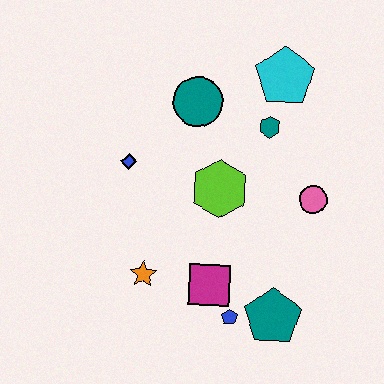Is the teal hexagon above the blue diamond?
Yes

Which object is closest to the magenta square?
The blue pentagon is closest to the magenta square.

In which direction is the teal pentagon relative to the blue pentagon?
The teal pentagon is to the right of the blue pentagon.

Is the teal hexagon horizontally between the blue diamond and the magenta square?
No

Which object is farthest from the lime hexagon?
The teal pentagon is farthest from the lime hexagon.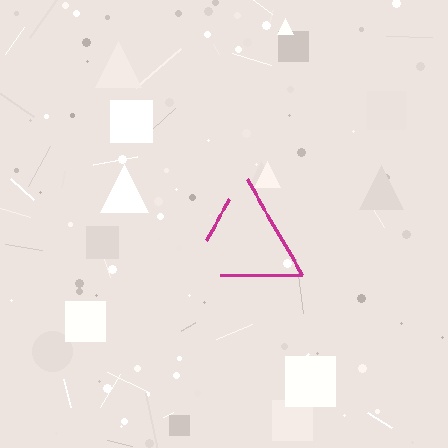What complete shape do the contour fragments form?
The contour fragments form a triangle.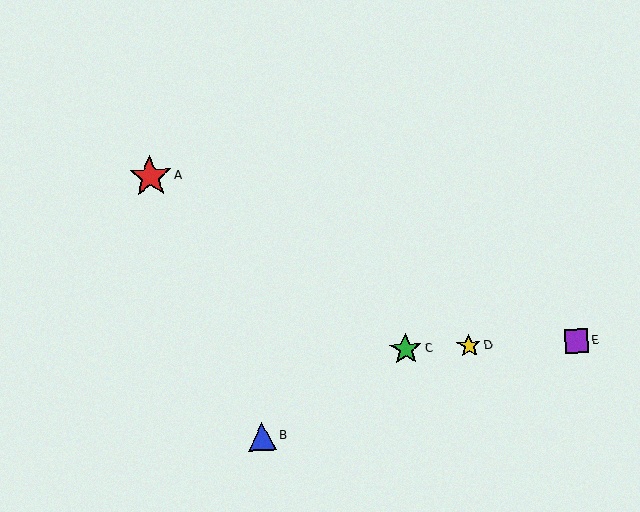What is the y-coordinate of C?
Object C is at y≈349.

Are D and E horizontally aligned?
Yes, both are at y≈346.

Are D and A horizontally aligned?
No, D is at y≈346 and A is at y≈176.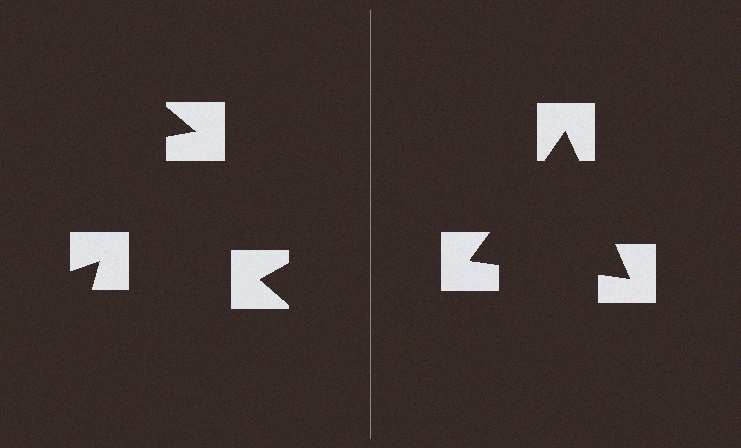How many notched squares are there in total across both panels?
6 — 3 on each side.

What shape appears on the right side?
An illusory triangle.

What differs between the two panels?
The notched squares are positioned identically on both sides; only the wedge orientations differ. On the right they align to a triangle; on the left they are misaligned.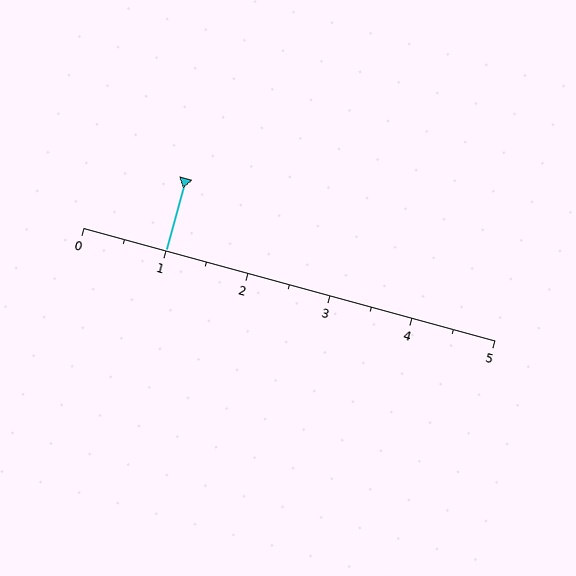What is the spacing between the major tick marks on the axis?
The major ticks are spaced 1 apart.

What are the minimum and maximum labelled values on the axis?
The axis runs from 0 to 5.